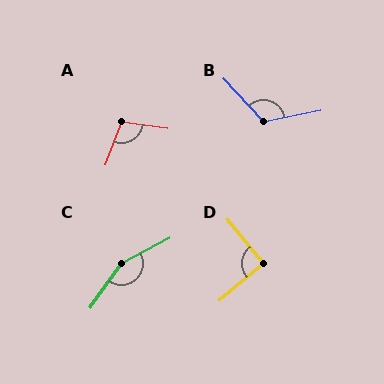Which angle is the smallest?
D, at approximately 90 degrees.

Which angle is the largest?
C, at approximately 153 degrees.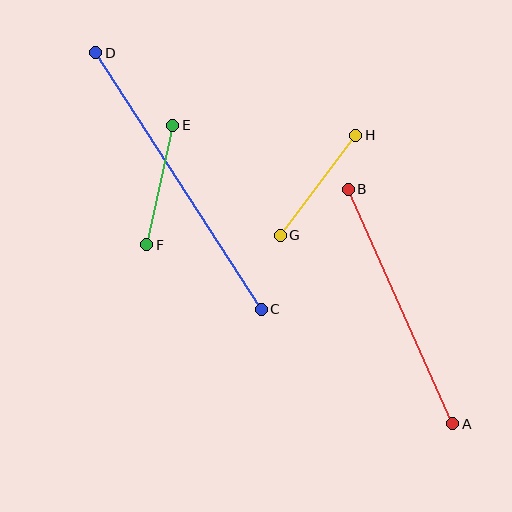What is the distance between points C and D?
The distance is approximately 305 pixels.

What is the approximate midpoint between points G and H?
The midpoint is at approximately (318, 185) pixels.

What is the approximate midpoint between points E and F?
The midpoint is at approximately (160, 185) pixels.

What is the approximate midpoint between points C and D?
The midpoint is at approximately (179, 181) pixels.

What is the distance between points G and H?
The distance is approximately 126 pixels.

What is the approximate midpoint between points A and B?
The midpoint is at approximately (401, 306) pixels.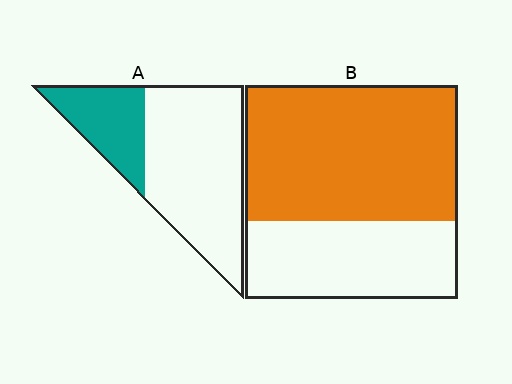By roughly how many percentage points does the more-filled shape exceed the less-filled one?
By roughly 35 percentage points (B over A).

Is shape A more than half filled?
No.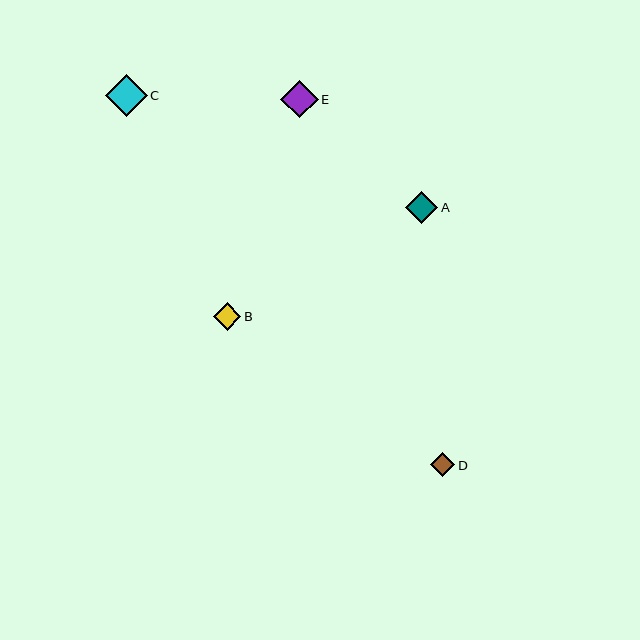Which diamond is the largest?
Diamond C is the largest with a size of approximately 42 pixels.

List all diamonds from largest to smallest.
From largest to smallest: C, E, A, B, D.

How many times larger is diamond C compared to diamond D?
Diamond C is approximately 1.7 times the size of diamond D.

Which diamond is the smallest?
Diamond D is the smallest with a size of approximately 24 pixels.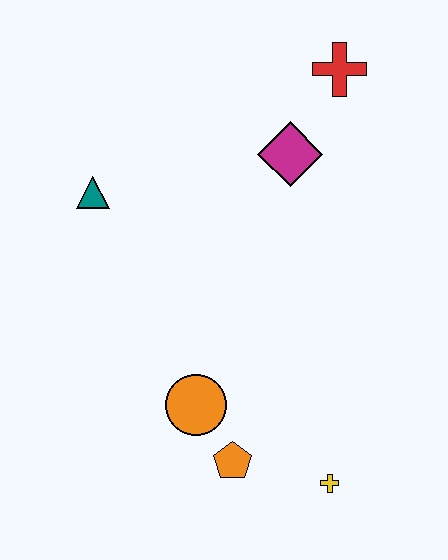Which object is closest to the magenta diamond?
The red cross is closest to the magenta diamond.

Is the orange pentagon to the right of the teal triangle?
Yes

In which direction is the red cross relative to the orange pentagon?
The red cross is above the orange pentagon.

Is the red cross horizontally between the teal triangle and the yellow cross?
No